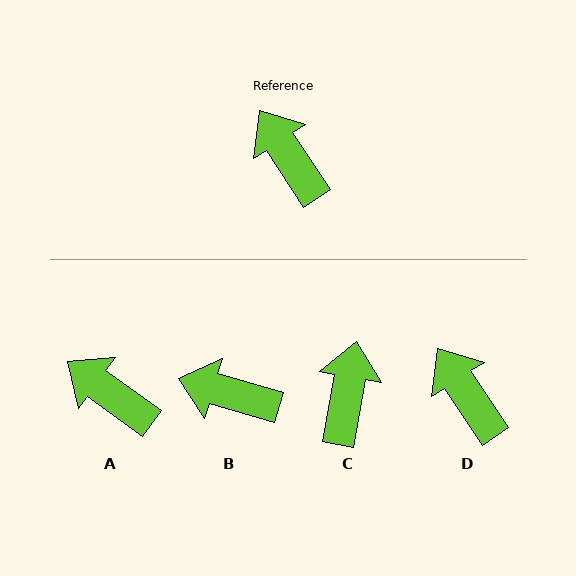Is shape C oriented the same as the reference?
No, it is off by about 43 degrees.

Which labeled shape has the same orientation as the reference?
D.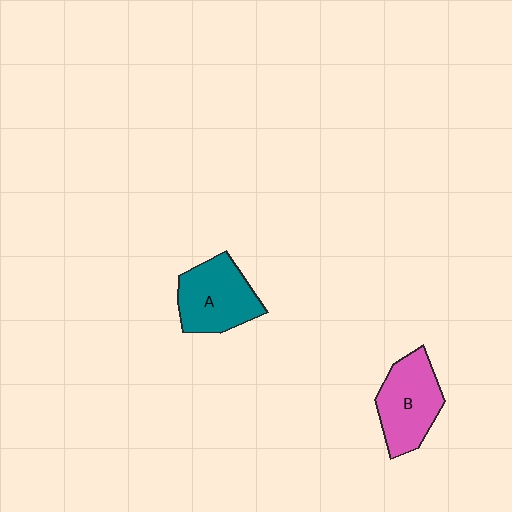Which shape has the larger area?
Shape A (teal).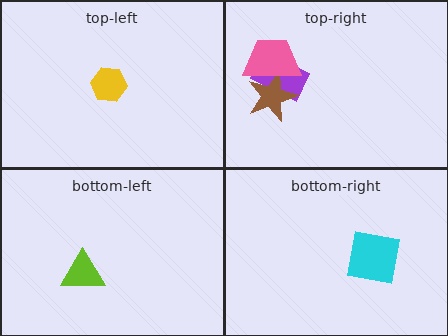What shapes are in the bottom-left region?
The lime triangle.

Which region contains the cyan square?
The bottom-right region.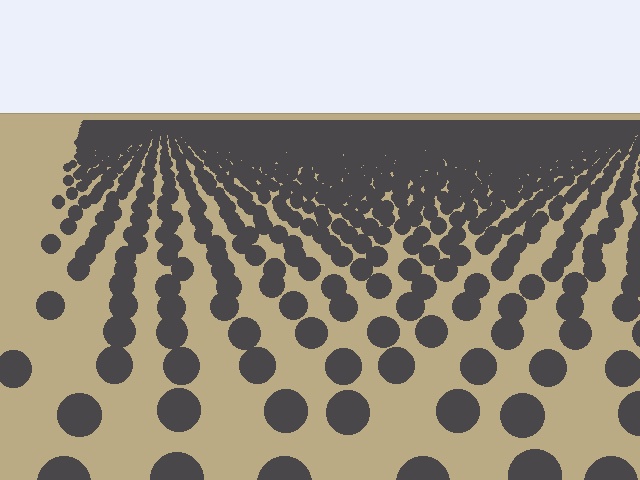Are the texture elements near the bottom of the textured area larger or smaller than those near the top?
Larger. Near the bottom, elements are closer to the viewer and appear at a bigger on-screen size.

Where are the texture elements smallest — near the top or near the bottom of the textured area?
Near the top.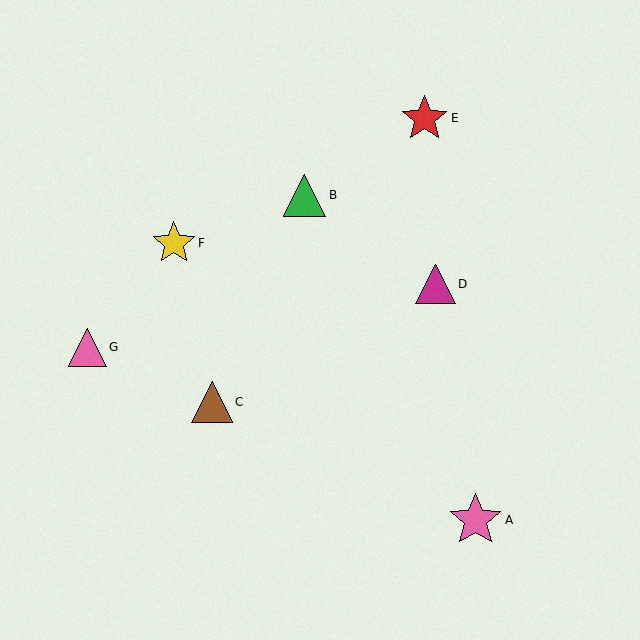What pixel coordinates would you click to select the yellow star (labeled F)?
Click at (174, 243) to select the yellow star F.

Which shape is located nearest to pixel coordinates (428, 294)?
The magenta triangle (labeled D) at (436, 284) is nearest to that location.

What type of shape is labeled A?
Shape A is a pink star.